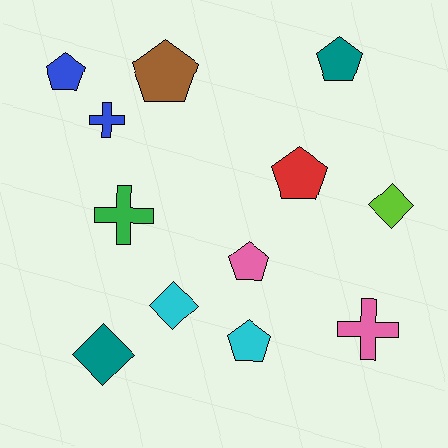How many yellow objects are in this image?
There are no yellow objects.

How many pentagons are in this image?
There are 6 pentagons.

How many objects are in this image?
There are 12 objects.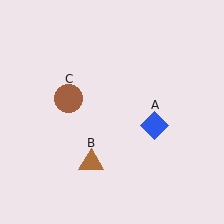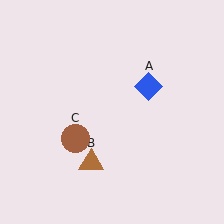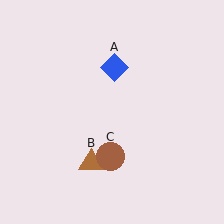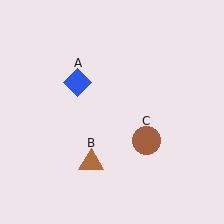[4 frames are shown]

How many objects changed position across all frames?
2 objects changed position: blue diamond (object A), brown circle (object C).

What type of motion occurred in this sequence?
The blue diamond (object A), brown circle (object C) rotated counterclockwise around the center of the scene.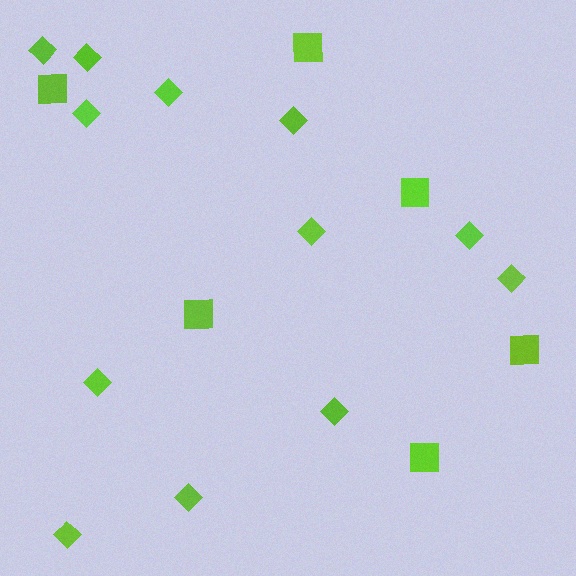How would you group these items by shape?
There are 2 groups: one group of squares (6) and one group of diamonds (12).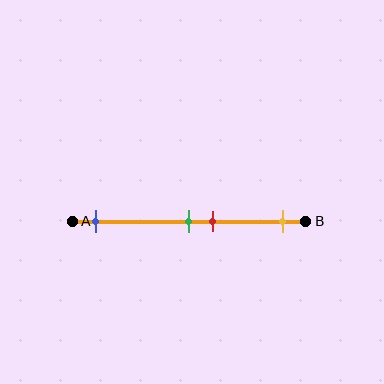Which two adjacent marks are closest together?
The green and red marks are the closest adjacent pair.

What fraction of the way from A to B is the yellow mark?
The yellow mark is approximately 90% (0.9) of the way from A to B.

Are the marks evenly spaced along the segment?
No, the marks are not evenly spaced.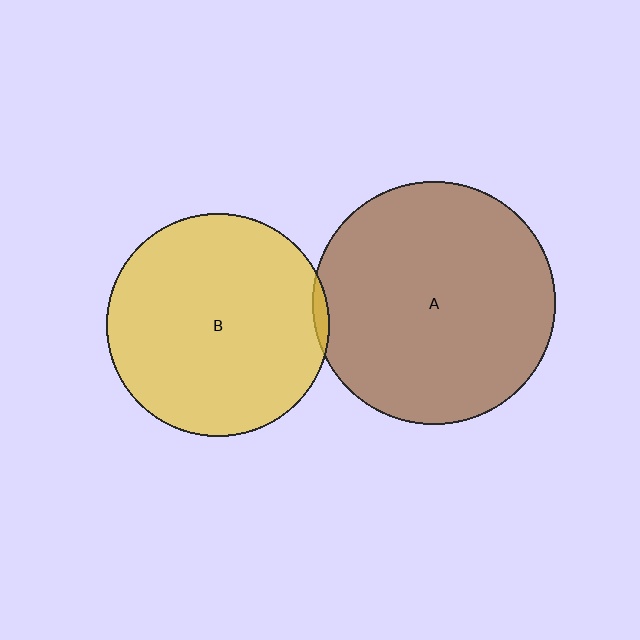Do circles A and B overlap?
Yes.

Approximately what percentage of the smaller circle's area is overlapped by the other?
Approximately 5%.